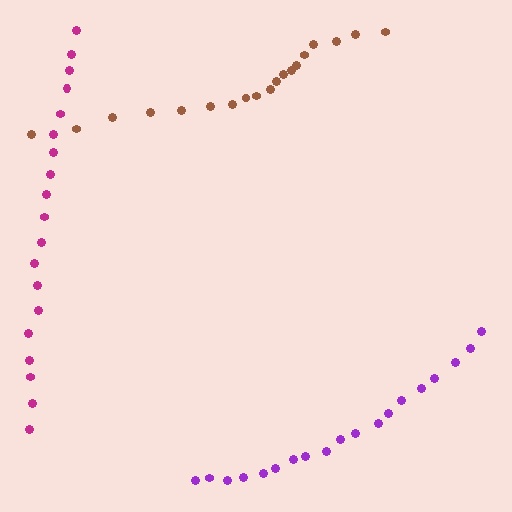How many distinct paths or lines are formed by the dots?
There are 3 distinct paths.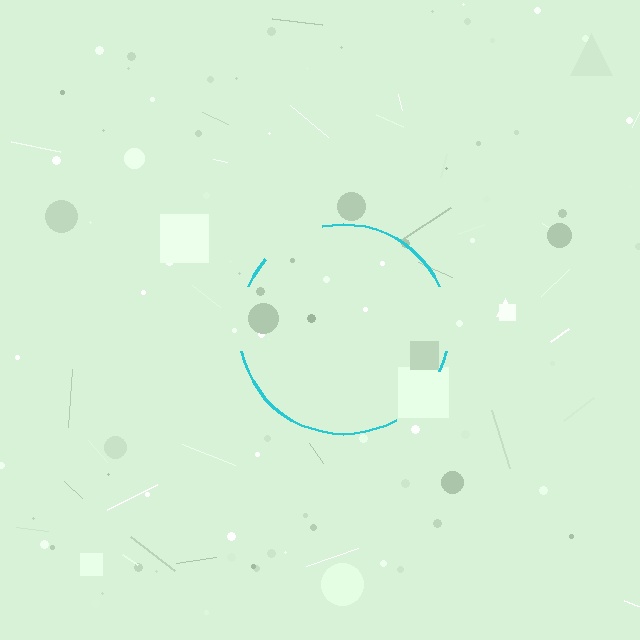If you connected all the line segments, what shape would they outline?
They would outline a circle.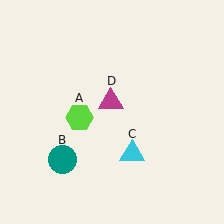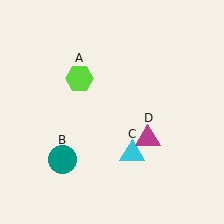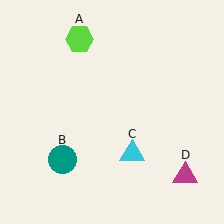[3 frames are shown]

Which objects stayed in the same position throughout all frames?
Teal circle (object B) and cyan triangle (object C) remained stationary.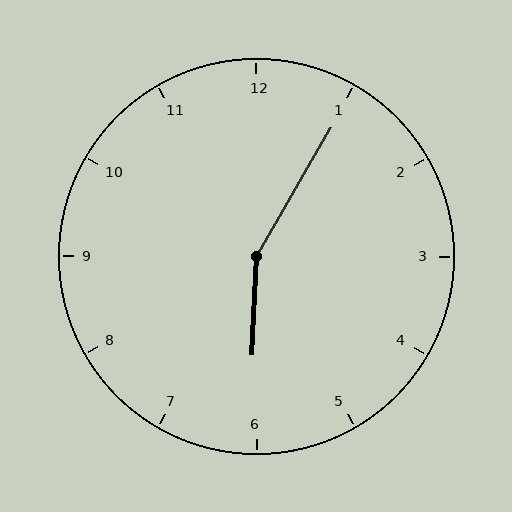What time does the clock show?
6:05.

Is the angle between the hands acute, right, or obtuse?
It is obtuse.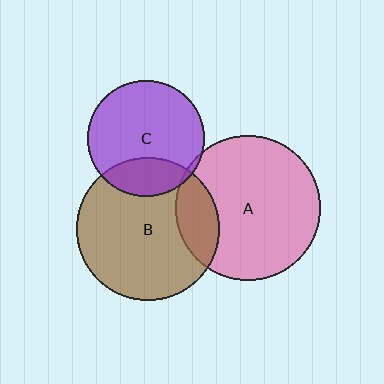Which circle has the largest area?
Circle A (pink).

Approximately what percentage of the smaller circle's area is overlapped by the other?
Approximately 5%.